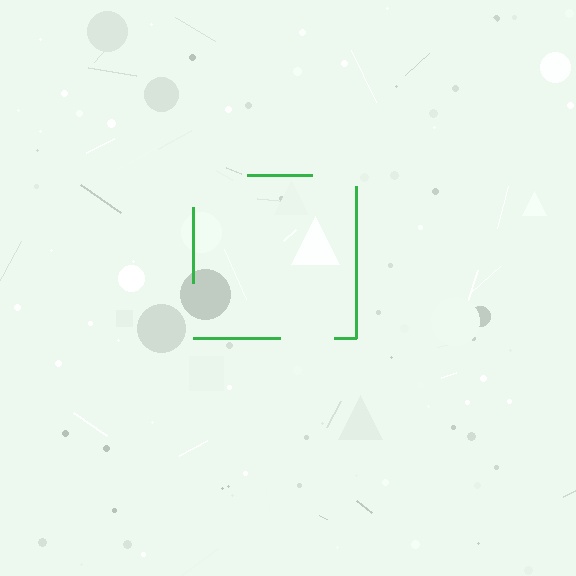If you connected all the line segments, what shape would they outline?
They would outline a square.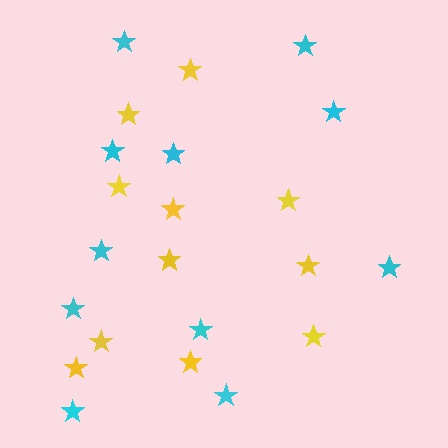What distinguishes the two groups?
There are 2 groups: one group of cyan stars (11) and one group of yellow stars (11).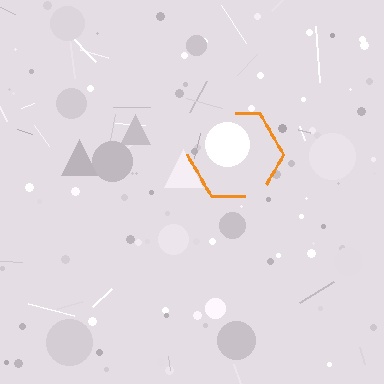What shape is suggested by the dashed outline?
The dashed outline suggests a hexagon.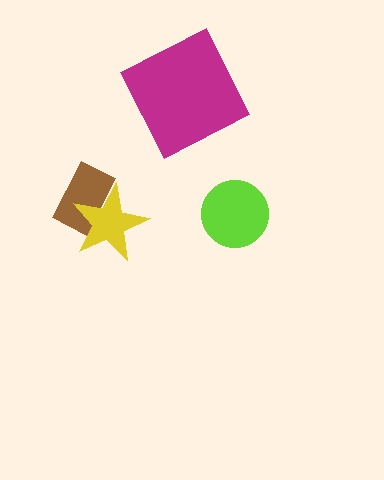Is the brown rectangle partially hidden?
Yes, it is partially covered by another shape.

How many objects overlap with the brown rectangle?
1 object overlaps with the brown rectangle.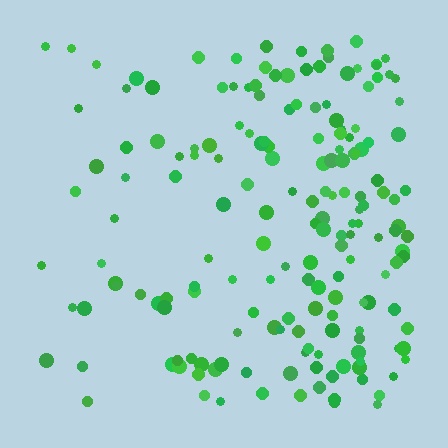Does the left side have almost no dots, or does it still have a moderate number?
Still a moderate number, just noticeably fewer than the right.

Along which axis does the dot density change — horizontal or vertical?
Horizontal.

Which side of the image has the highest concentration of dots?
The right.